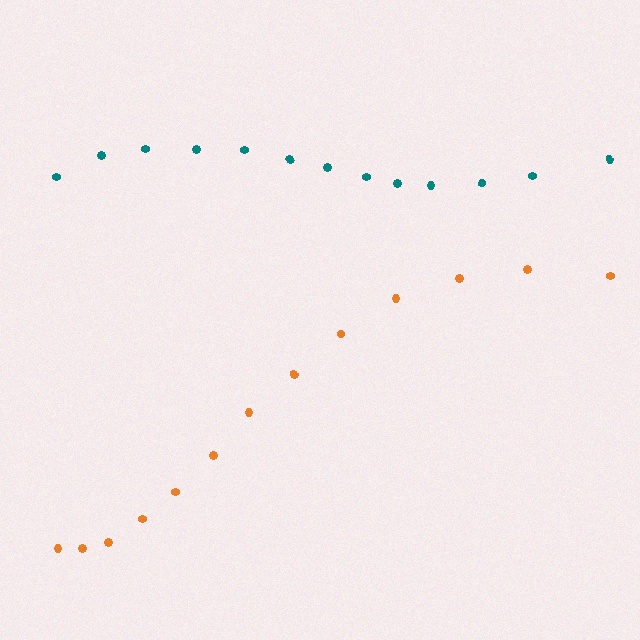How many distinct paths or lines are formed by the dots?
There are 2 distinct paths.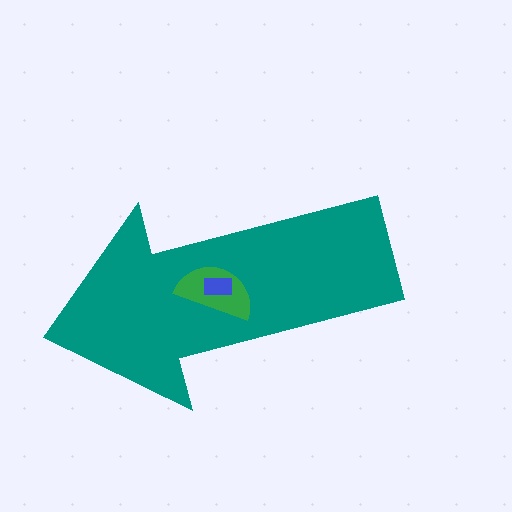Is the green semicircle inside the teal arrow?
Yes.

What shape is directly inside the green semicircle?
The blue rectangle.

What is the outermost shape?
The teal arrow.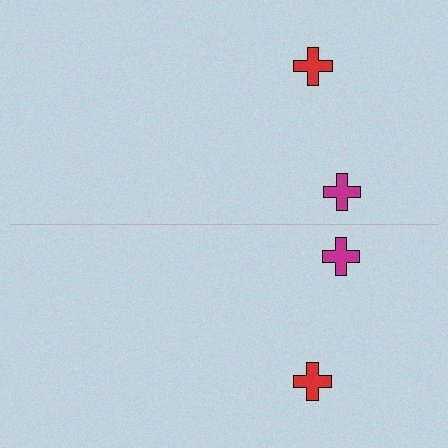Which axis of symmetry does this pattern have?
The pattern has a horizontal axis of symmetry running through the center of the image.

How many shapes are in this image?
There are 4 shapes in this image.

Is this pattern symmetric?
Yes, this pattern has bilateral (reflection) symmetry.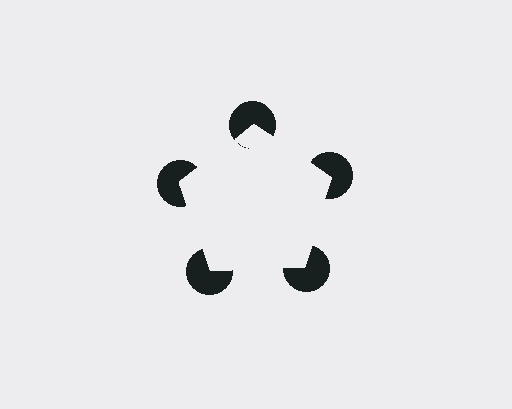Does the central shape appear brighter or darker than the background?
It typically appears slightly brighter than the background, even though no actual brightness change is drawn.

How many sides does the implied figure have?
5 sides.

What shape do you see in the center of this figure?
An illusory pentagon — its edges are inferred from the aligned wedge cuts in the pac-man discs, not physically drawn.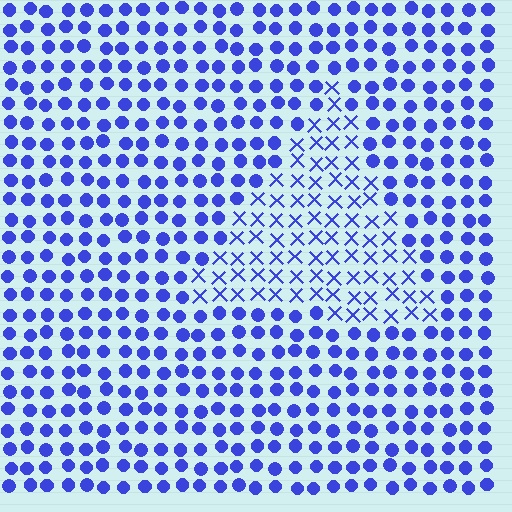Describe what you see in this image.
The image is filled with small blue elements arranged in a uniform grid. A triangle-shaped region contains X marks, while the surrounding area contains circles. The boundary is defined purely by the change in element shape.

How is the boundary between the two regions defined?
The boundary is defined by a change in element shape: X marks inside vs. circles outside. All elements share the same color and spacing.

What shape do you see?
I see a triangle.